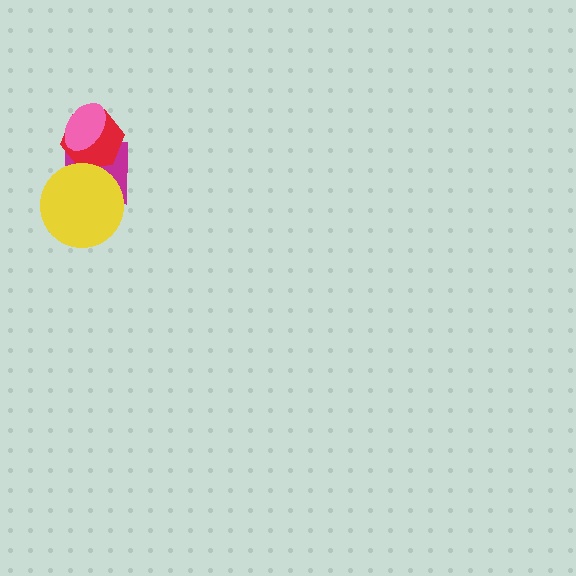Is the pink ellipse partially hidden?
No, no other shape covers it.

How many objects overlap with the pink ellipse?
2 objects overlap with the pink ellipse.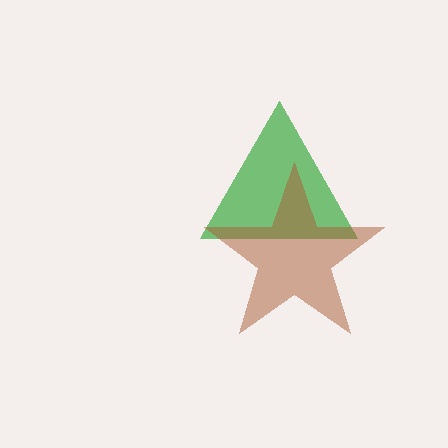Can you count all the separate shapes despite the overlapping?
Yes, there are 2 separate shapes.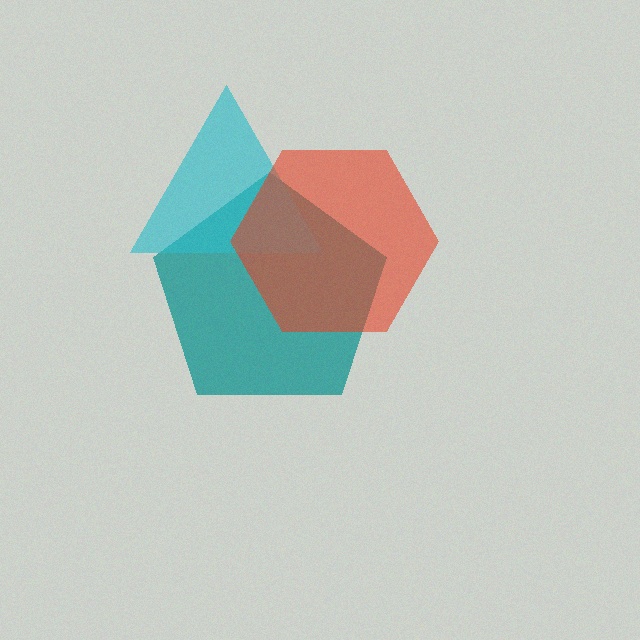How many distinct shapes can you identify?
There are 3 distinct shapes: a teal pentagon, a cyan triangle, a red hexagon.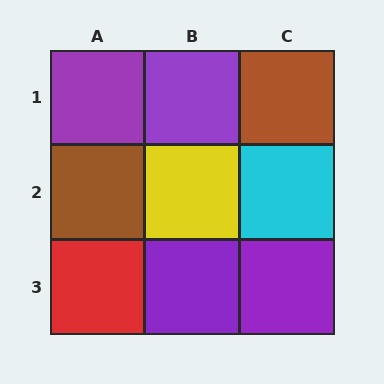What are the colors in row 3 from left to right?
Red, purple, purple.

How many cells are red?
1 cell is red.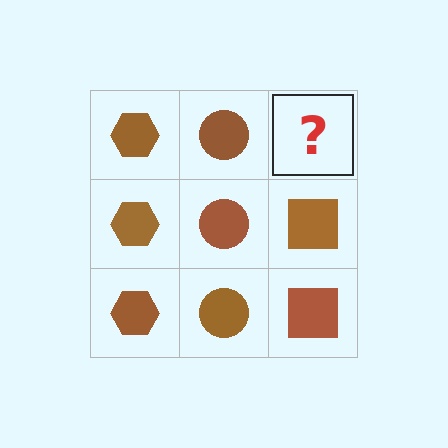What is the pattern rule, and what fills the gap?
The rule is that each column has a consistent shape. The gap should be filled with a brown square.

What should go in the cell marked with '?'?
The missing cell should contain a brown square.